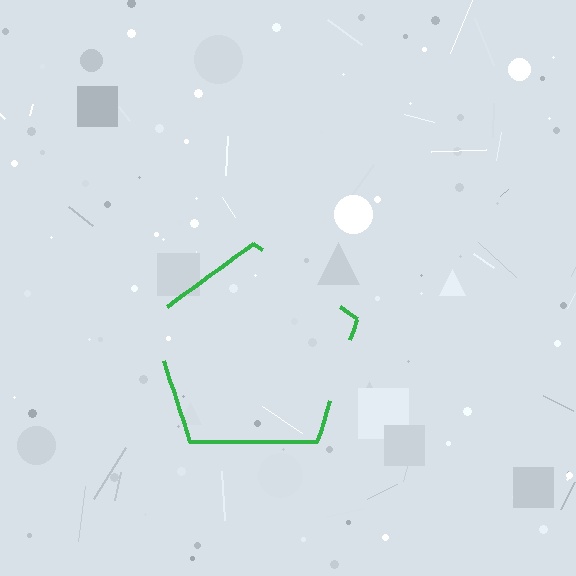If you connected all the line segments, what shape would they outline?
They would outline a pentagon.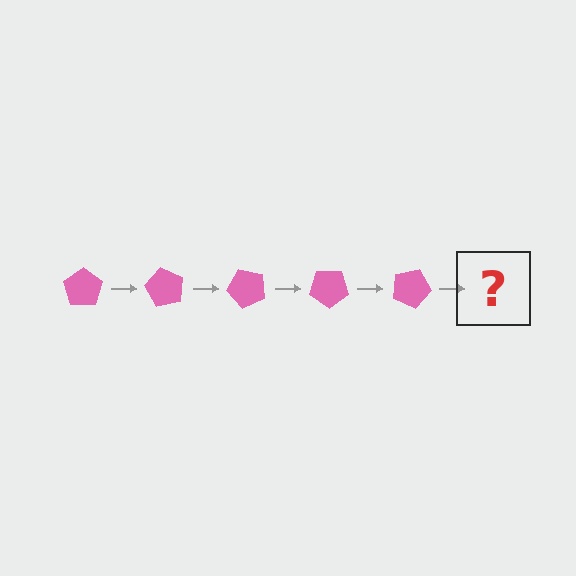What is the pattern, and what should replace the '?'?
The pattern is that the pentagon rotates 60 degrees each step. The '?' should be a pink pentagon rotated 300 degrees.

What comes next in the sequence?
The next element should be a pink pentagon rotated 300 degrees.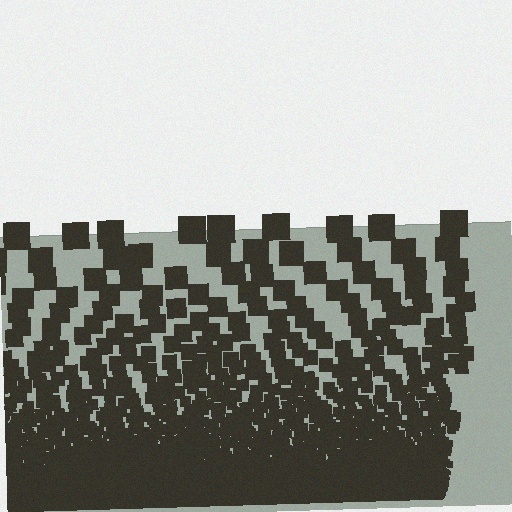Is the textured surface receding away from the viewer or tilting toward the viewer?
The surface appears to tilt toward the viewer. Texture elements get larger and sparser toward the top.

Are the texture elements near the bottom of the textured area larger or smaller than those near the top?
Smaller. The gradient is inverted — elements near the bottom are smaller and denser.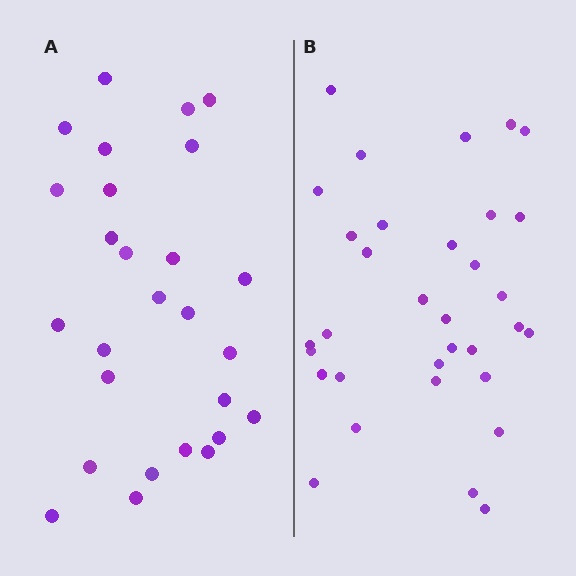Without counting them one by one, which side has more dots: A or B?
Region B (the right region) has more dots.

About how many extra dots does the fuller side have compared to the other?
Region B has about 6 more dots than region A.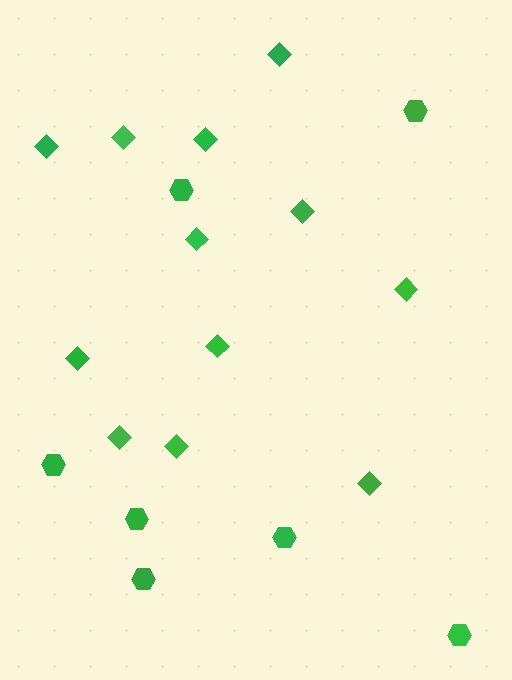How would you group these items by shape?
There are 2 groups: one group of hexagons (7) and one group of diamonds (12).